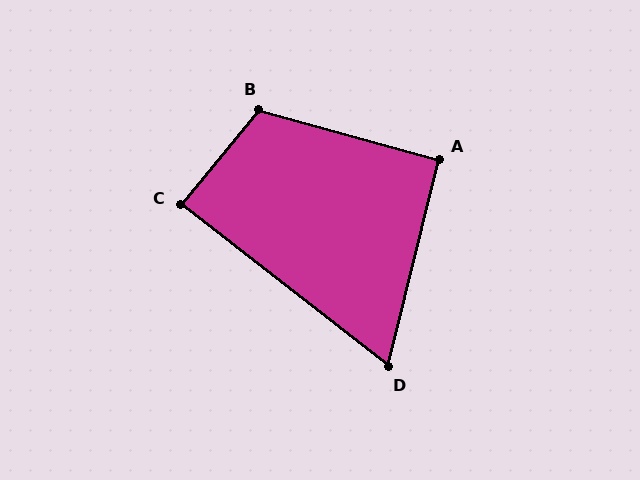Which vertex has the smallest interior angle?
D, at approximately 66 degrees.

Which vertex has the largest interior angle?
B, at approximately 114 degrees.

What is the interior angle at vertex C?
Approximately 88 degrees (approximately right).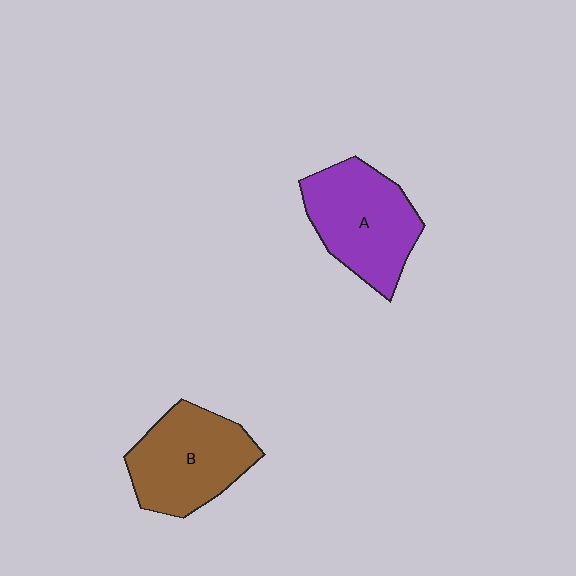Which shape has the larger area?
Shape A (purple).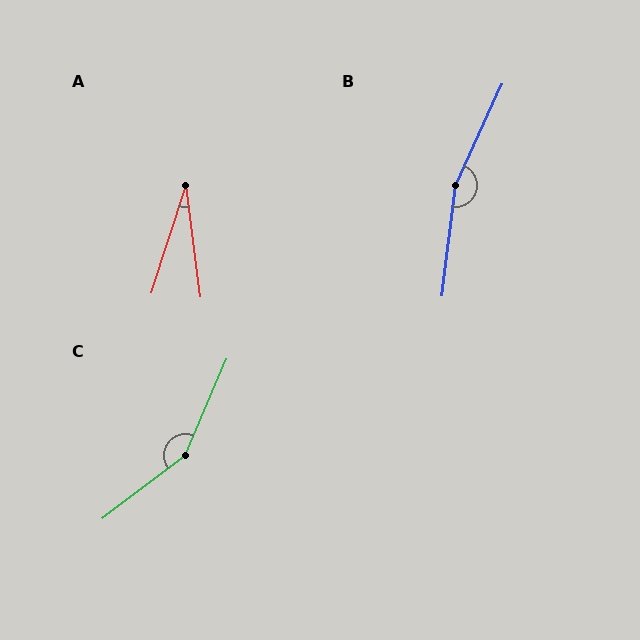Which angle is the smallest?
A, at approximately 26 degrees.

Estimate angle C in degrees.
Approximately 150 degrees.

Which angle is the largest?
B, at approximately 162 degrees.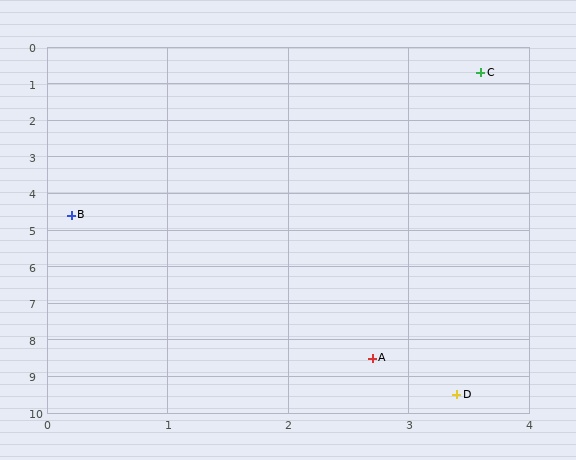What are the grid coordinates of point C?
Point C is at approximately (3.6, 0.7).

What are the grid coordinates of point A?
Point A is at approximately (2.7, 8.5).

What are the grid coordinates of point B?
Point B is at approximately (0.2, 4.6).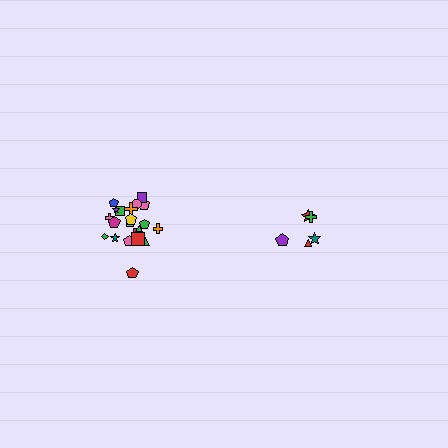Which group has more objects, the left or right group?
The left group.